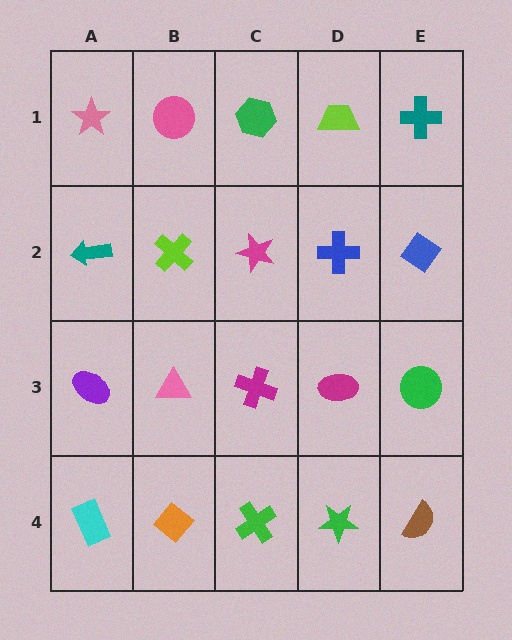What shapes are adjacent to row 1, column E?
A blue diamond (row 2, column E), a lime trapezoid (row 1, column D).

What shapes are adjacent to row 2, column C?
A green hexagon (row 1, column C), a magenta cross (row 3, column C), a lime cross (row 2, column B), a blue cross (row 2, column D).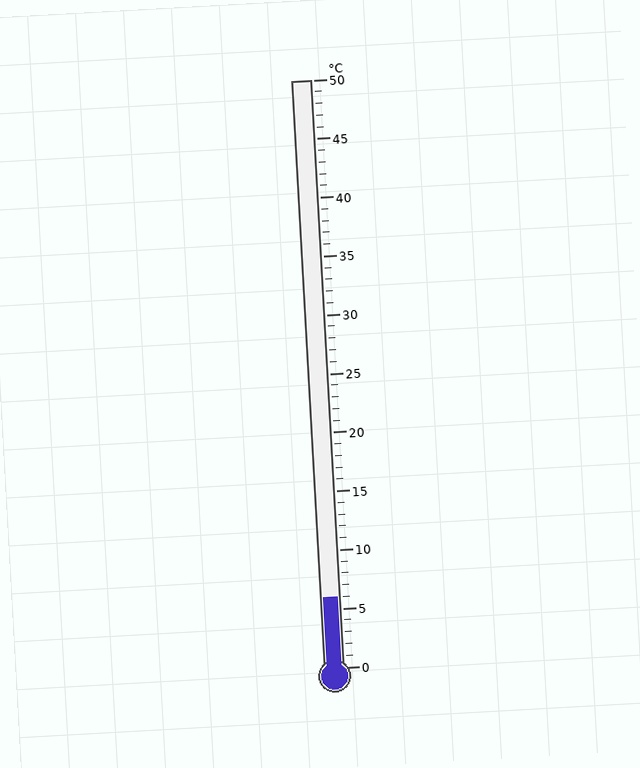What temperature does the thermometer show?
The thermometer shows approximately 6°C.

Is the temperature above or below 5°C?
The temperature is above 5°C.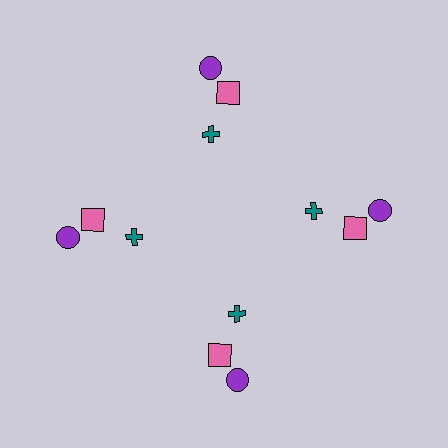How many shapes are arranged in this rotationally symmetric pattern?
There are 12 shapes, arranged in 4 groups of 3.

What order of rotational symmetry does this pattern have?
This pattern has 4-fold rotational symmetry.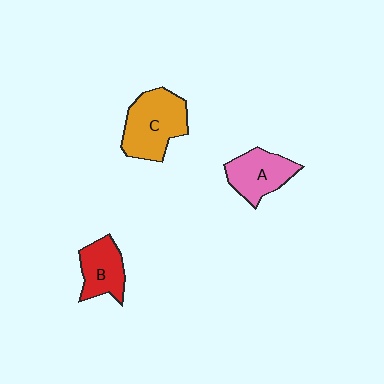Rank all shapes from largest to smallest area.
From largest to smallest: C (orange), A (pink), B (red).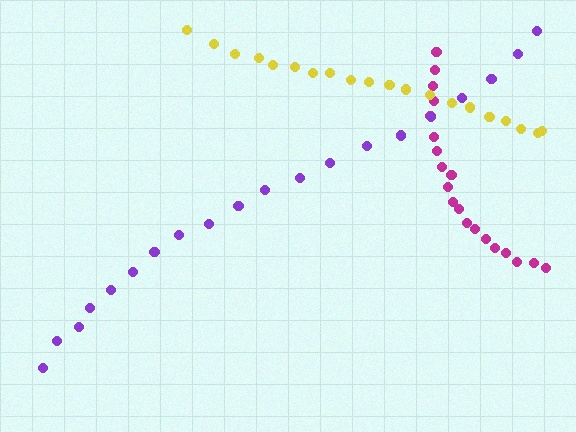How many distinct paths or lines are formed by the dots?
There are 3 distinct paths.